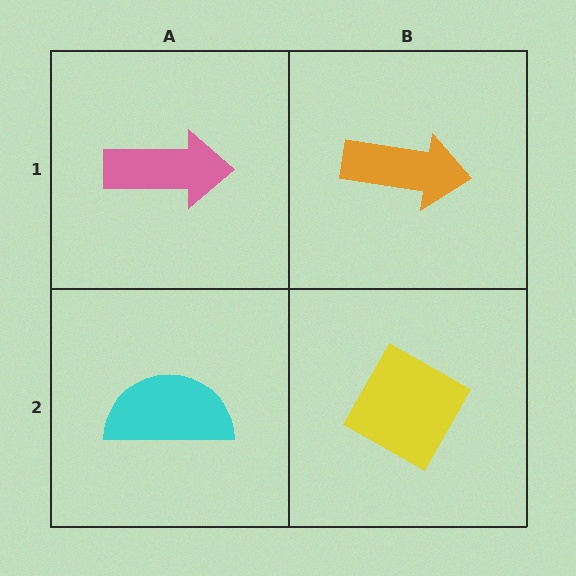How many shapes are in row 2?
2 shapes.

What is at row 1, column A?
A pink arrow.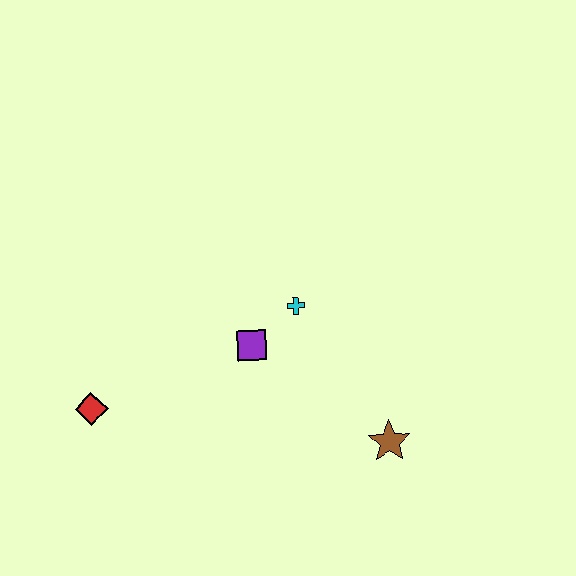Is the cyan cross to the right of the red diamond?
Yes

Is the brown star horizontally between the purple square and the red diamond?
No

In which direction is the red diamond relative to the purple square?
The red diamond is to the left of the purple square.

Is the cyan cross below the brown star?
No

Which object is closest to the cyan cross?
The purple square is closest to the cyan cross.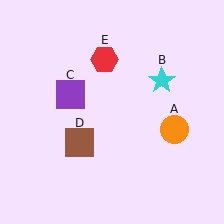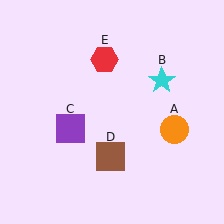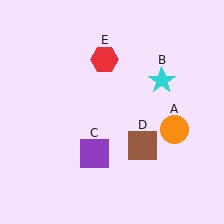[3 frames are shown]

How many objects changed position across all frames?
2 objects changed position: purple square (object C), brown square (object D).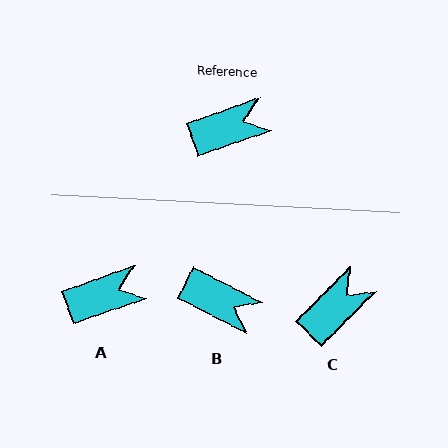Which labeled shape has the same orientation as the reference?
A.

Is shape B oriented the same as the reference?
No, it is off by about 46 degrees.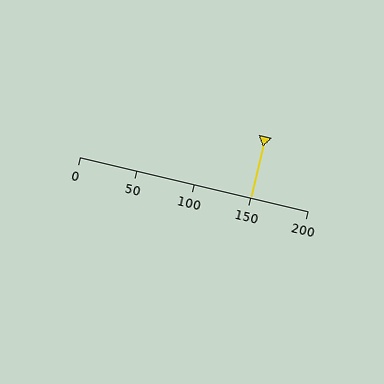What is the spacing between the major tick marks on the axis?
The major ticks are spaced 50 apart.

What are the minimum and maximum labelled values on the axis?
The axis runs from 0 to 200.